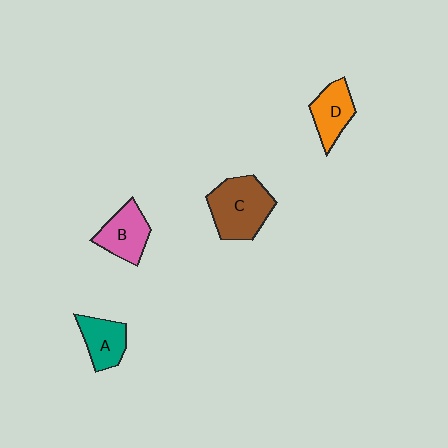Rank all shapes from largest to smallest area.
From largest to smallest: C (brown), B (pink), D (orange), A (teal).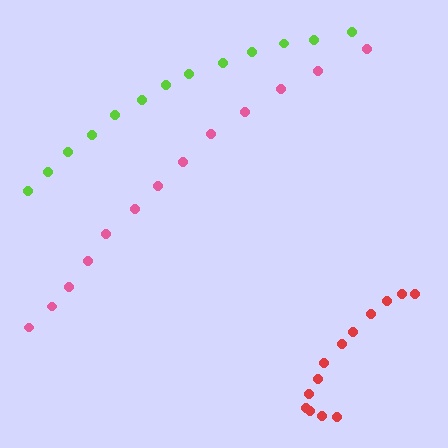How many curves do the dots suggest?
There are 3 distinct paths.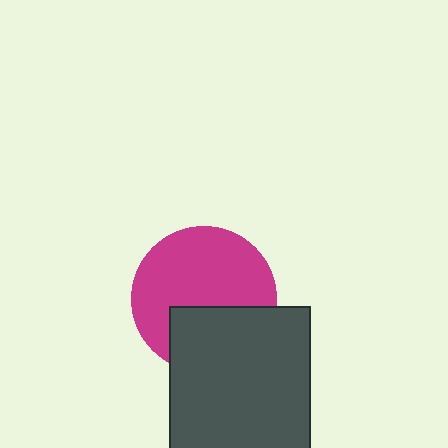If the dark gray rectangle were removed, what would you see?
You would see the complete magenta circle.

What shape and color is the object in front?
The object in front is a dark gray rectangle.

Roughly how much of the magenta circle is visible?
About half of it is visible (roughly 65%).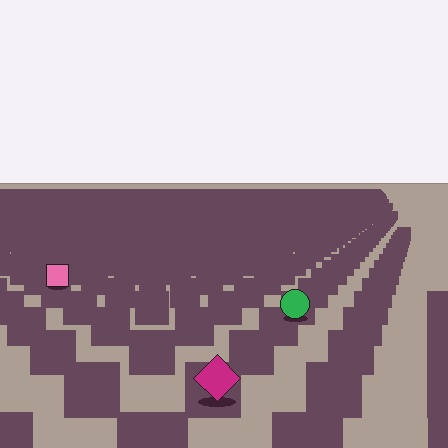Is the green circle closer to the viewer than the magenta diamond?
No. The magenta diamond is closer — you can tell from the texture gradient: the ground texture is coarser near it.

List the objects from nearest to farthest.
From nearest to farthest: the magenta diamond, the green circle, the pink square.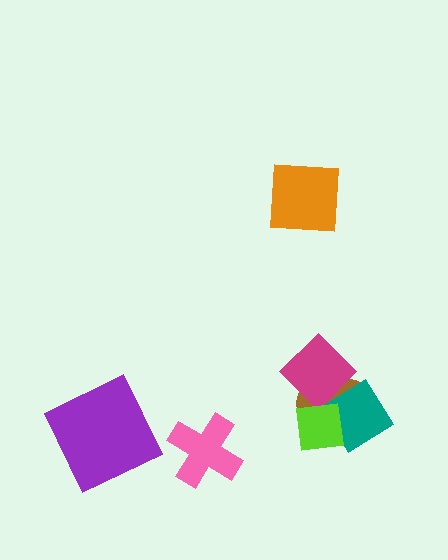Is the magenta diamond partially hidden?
Yes, it is partially covered by another shape.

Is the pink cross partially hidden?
No, no other shape covers it.